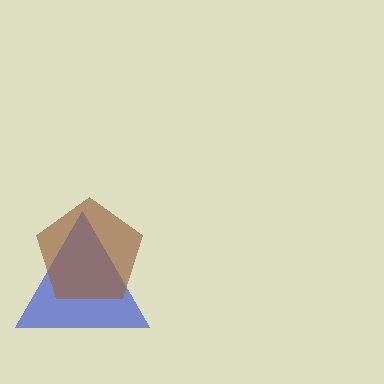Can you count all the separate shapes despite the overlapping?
Yes, there are 2 separate shapes.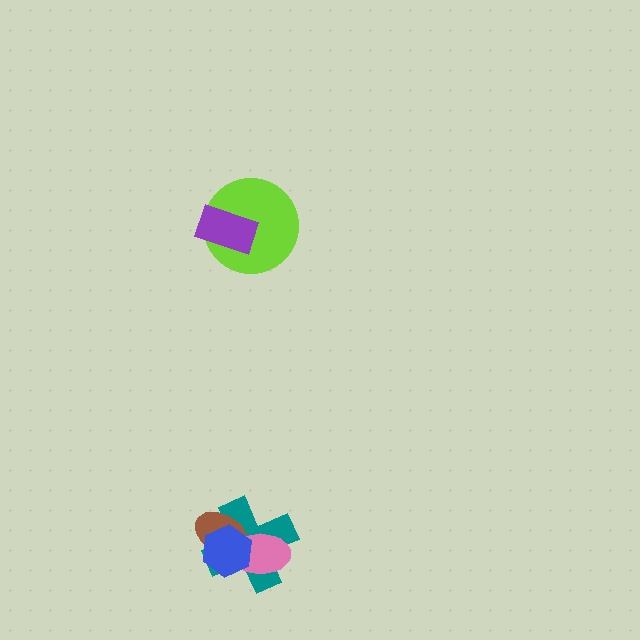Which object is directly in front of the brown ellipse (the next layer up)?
The pink ellipse is directly in front of the brown ellipse.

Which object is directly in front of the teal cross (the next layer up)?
The brown ellipse is directly in front of the teal cross.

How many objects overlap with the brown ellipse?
3 objects overlap with the brown ellipse.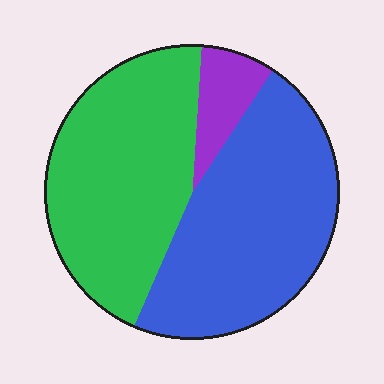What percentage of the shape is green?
Green takes up between a quarter and a half of the shape.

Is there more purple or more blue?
Blue.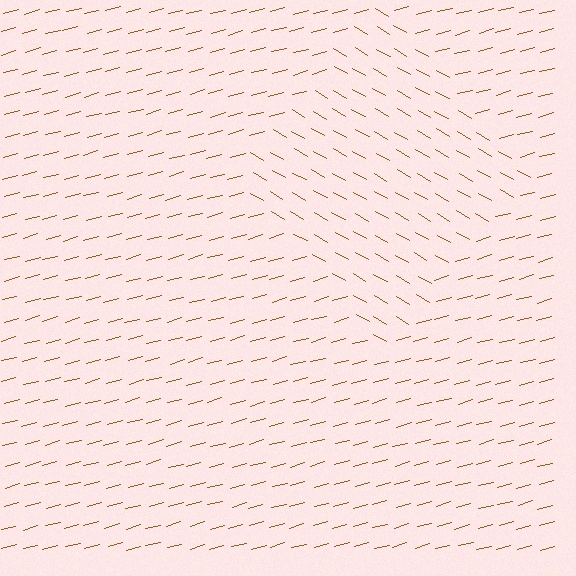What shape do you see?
I see a diamond.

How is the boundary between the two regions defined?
The boundary is defined purely by a change in line orientation (approximately 45 degrees difference). All lines are the same color and thickness.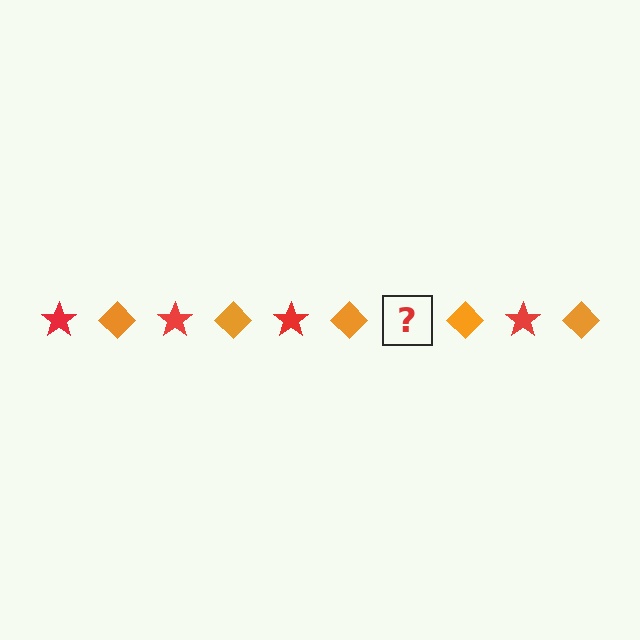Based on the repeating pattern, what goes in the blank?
The blank should be a red star.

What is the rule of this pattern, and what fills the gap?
The rule is that the pattern alternates between red star and orange diamond. The gap should be filled with a red star.